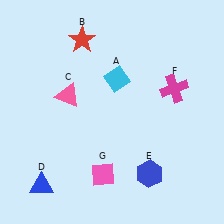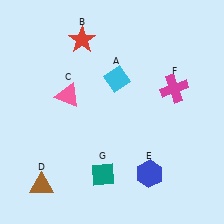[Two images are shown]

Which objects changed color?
D changed from blue to brown. G changed from pink to teal.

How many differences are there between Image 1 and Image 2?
There are 2 differences between the two images.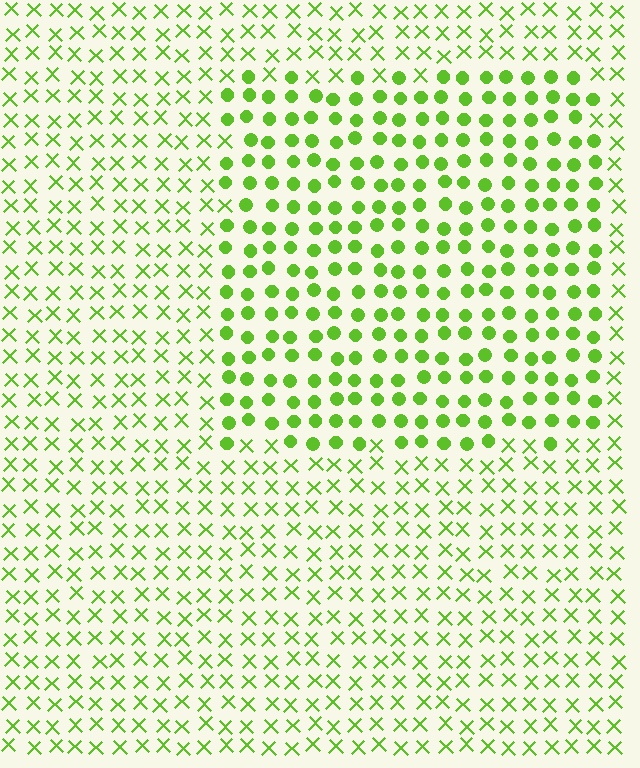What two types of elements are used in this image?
The image uses circles inside the rectangle region and X marks outside it.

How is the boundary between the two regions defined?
The boundary is defined by a change in element shape: circles inside vs. X marks outside. All elements share the same color and spacing.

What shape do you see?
I see a rectangle.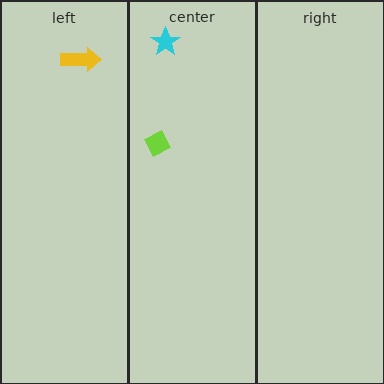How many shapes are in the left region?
1.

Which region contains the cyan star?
The center region.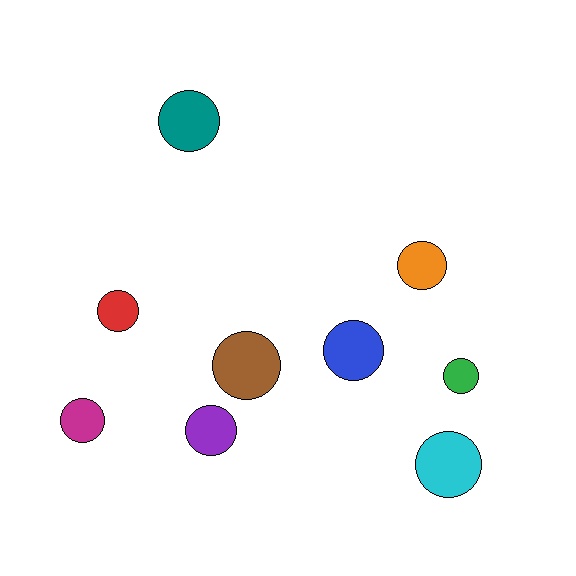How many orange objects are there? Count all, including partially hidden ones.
There is 1 orange object.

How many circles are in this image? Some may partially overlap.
There are 9 circles.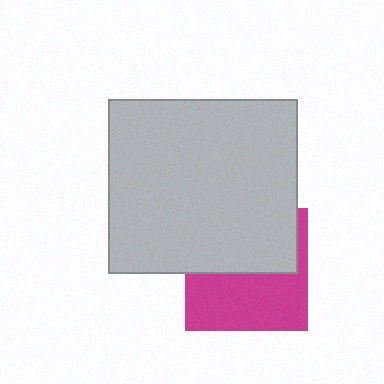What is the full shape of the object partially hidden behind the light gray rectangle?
The partially hidden object is a magenta square.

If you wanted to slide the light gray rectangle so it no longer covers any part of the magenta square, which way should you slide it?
Slide it up — that is the most direct way to separate the two shapes.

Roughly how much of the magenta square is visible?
About half of it is visible (roughly 51%).